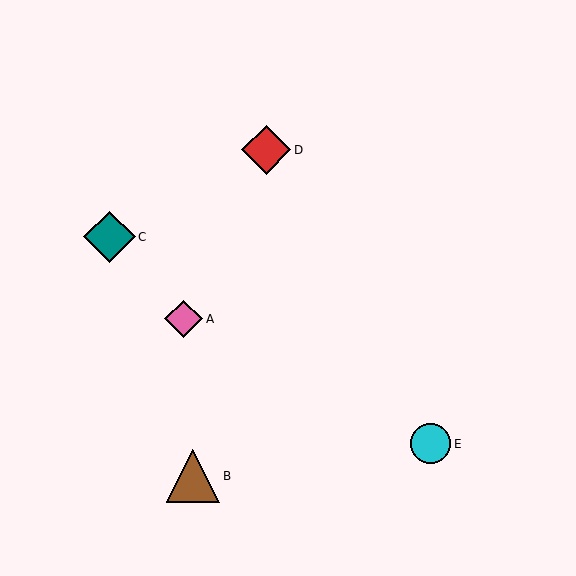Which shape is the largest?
The brown triangle (labeled B) is the largest.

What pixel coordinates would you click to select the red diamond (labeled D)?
Click at (266, 150) to select the red diamond D.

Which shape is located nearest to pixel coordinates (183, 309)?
The pink diamond (labeled A) at (184, 319) is nearest to that location.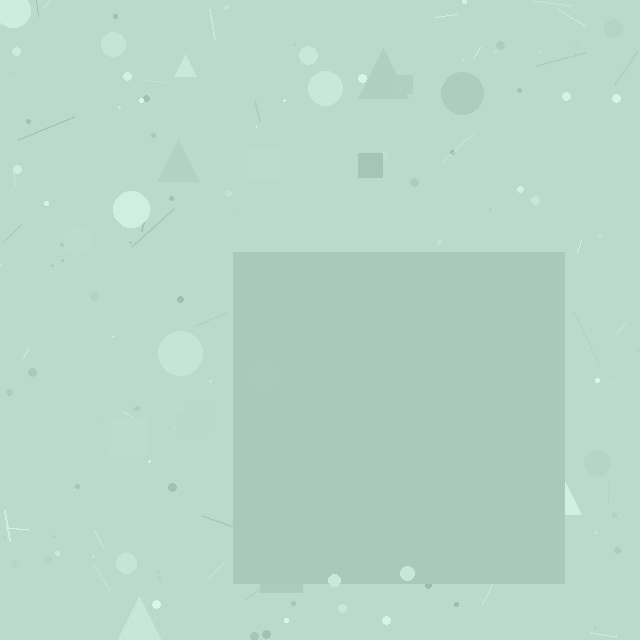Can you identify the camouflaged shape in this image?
The camouflaged shape is a square.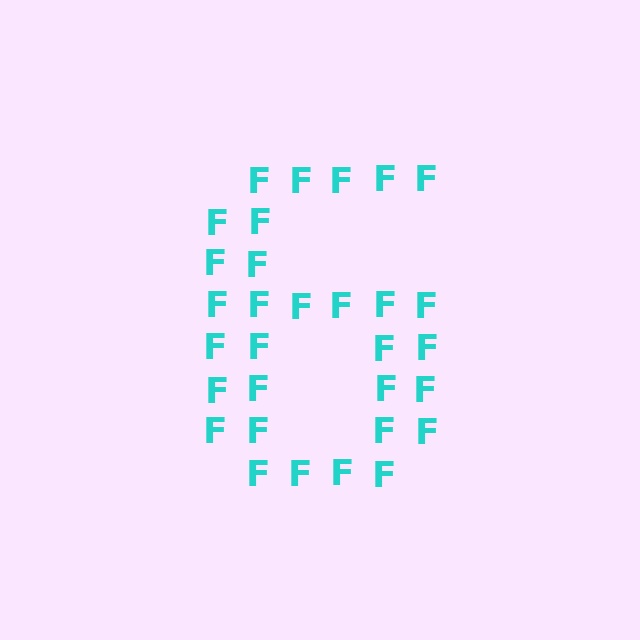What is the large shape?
The large shape is the digit 6.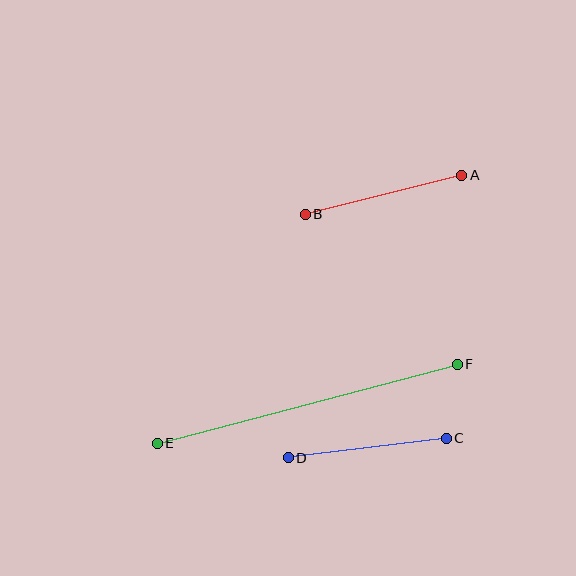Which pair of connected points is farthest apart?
Points E and F are farthest apart.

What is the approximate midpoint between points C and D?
The midpoint is at approximately (367, 448) pixels.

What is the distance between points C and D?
The distance is approximately 159 pixels.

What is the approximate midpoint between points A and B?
The midpoint is at approximately (383, 195) pixels.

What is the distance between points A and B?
The distance is approximately 161 pixels.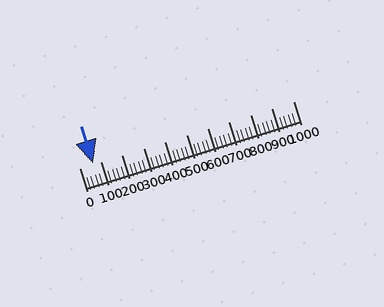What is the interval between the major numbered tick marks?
The major tick marks are spaced 100 units apart.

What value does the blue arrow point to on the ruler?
The blue arrow points to approximately 66.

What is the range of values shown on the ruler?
The ruler shows values from 0 to 1000.